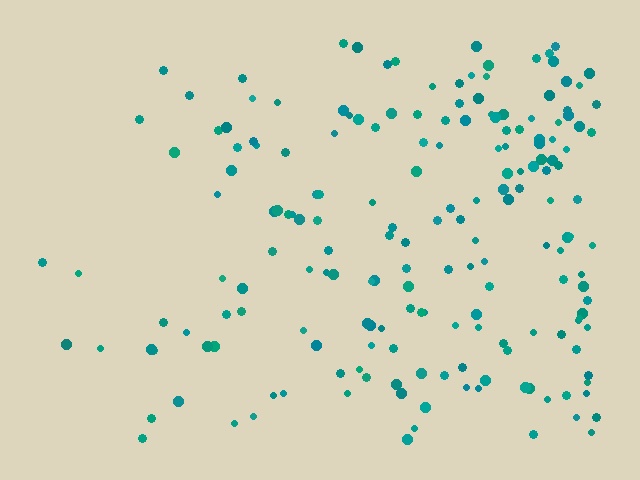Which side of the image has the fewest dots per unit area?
The left.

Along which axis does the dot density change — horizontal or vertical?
Horizontal.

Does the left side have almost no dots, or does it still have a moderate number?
Still a moderate number, just noticeably fewer than the right.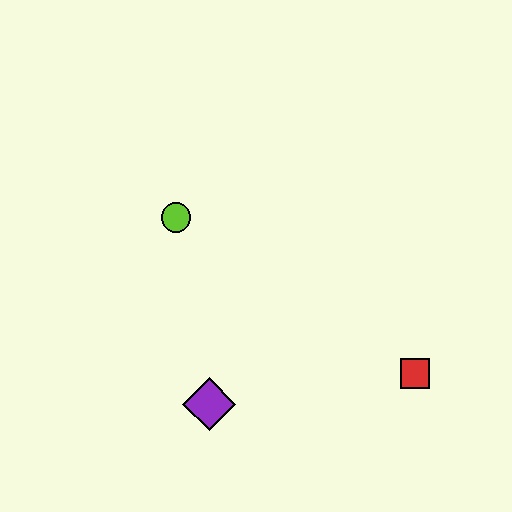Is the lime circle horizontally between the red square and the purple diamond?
No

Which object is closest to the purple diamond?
The lime circle is closest to the purple diamond.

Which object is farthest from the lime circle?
The red square is farthest from the lime circle.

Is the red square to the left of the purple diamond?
No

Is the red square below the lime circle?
Yes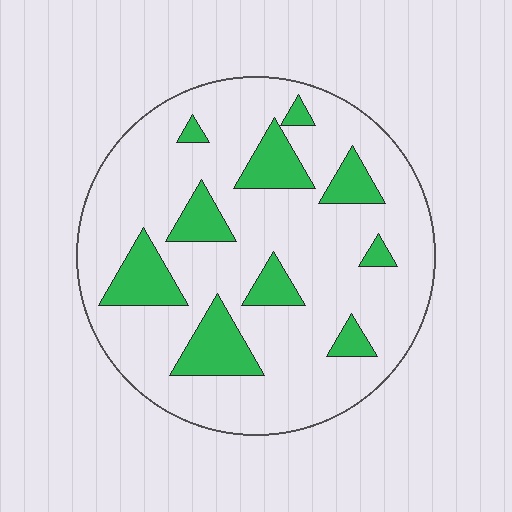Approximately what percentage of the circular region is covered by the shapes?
Approximately 20%.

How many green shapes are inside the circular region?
10.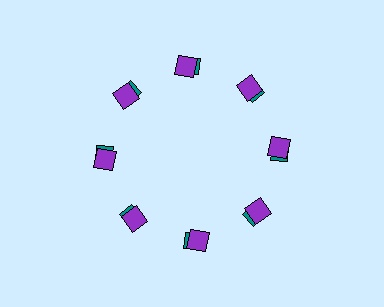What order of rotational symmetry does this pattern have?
This pattern has 8-fold rotational symmetry.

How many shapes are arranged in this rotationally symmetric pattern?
There are 16 shapes, arranged in 8 groups of 2.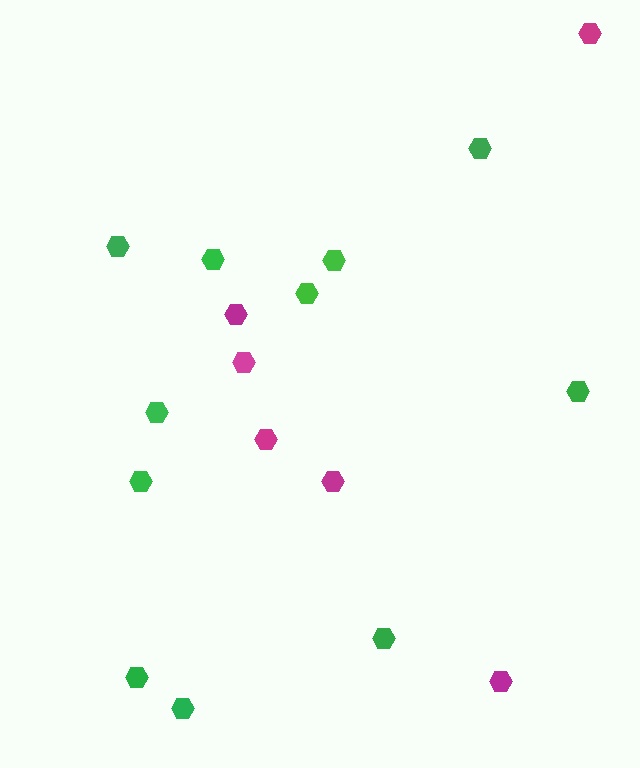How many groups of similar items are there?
There are 2 groups: one group of green hexagons (11) and one group of magenta hexagons (6).